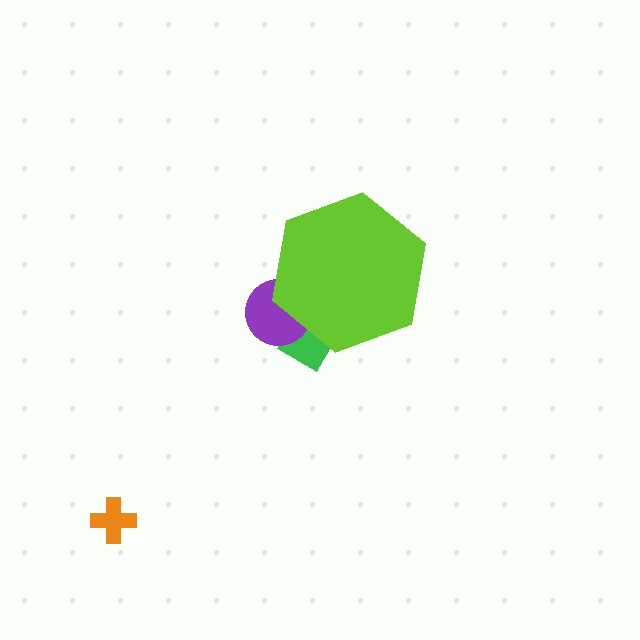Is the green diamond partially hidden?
Yes, the green diamond is partially hidden behind the lime hexagon.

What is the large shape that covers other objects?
A lime hexagon.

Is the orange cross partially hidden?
No, the orange cross is fully visible.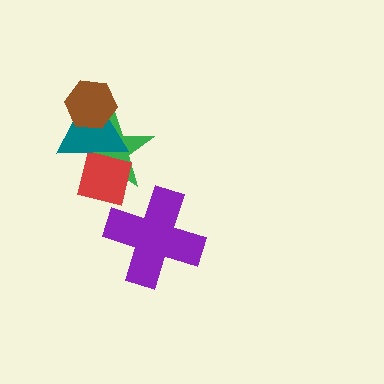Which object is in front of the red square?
The teal triangle is in front of the red square.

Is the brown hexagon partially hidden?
No, no other shape covers it.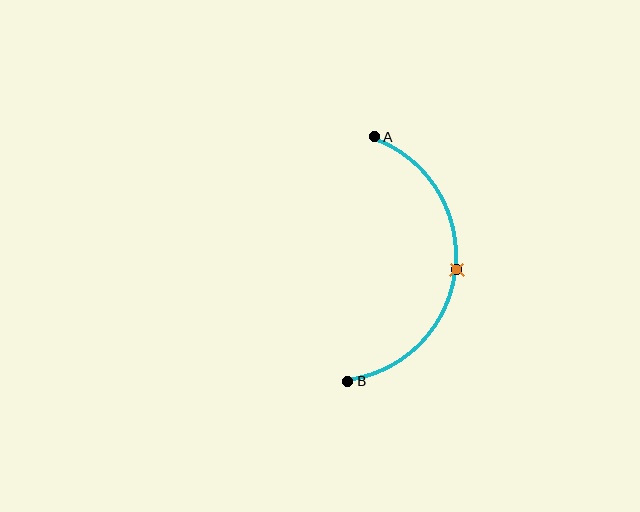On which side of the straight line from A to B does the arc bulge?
The arc bulges to the right of the straight line connecting A and B.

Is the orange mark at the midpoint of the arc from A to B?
Yes. The orange mark lies on the arc at equal arc-length from both A and B — it is the arc midpoint.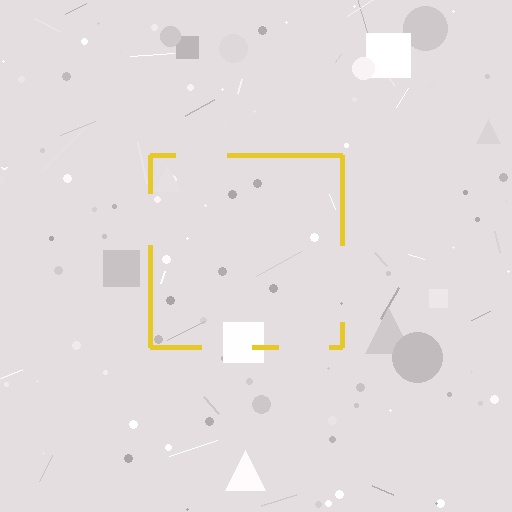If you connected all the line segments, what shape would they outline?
They would outline a square.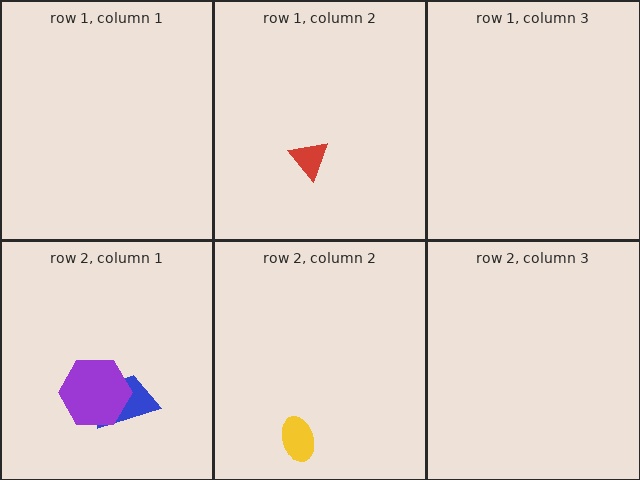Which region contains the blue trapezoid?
The row 2, column 1 region.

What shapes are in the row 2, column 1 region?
The blue trapezoid, the purple hexagon.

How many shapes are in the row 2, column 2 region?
1.